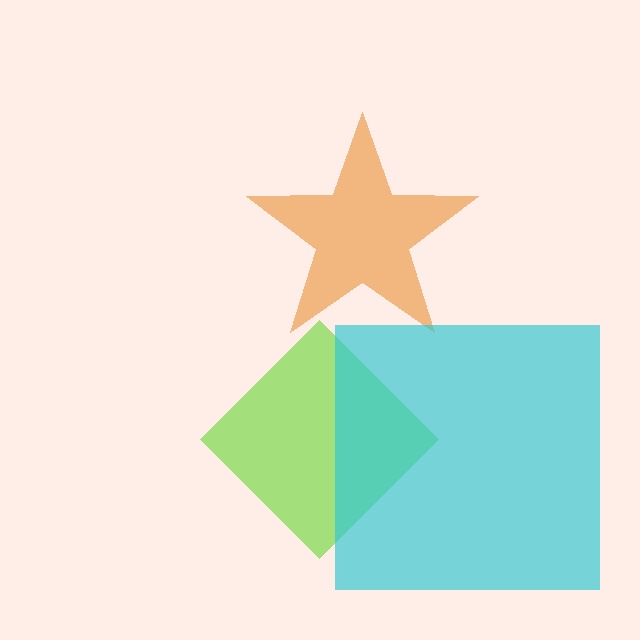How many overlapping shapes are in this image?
There are 3 overlapping shapes in the image.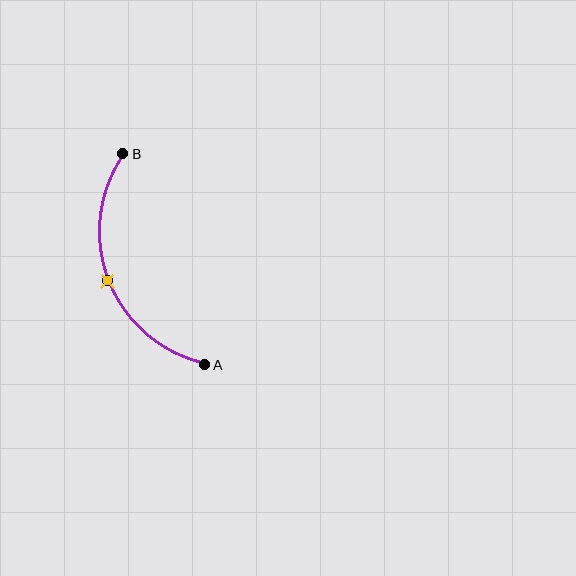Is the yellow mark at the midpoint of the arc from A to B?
Yes. The yellow mark lies on the arc at equal arc-length from both A and B — it is the arc midpoint.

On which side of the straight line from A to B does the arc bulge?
The arc bulges to the left of the straight line connecting A and B.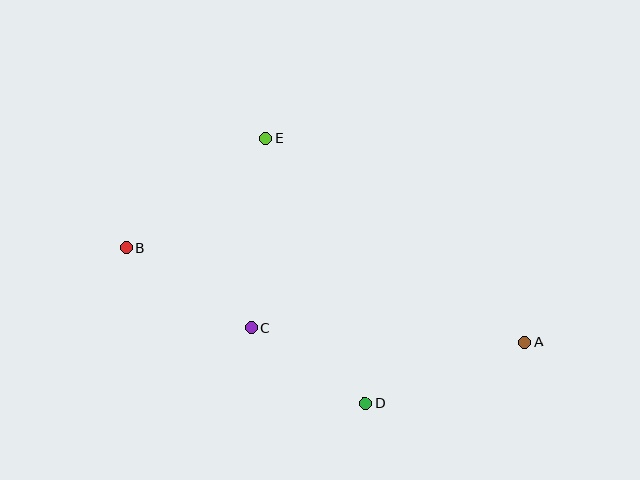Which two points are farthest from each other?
Points A and B are farthest from each other.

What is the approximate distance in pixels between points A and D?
The distance between A and D is approximately 171 pixels.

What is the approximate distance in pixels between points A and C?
The distance between A and C is approximately 273 pixels.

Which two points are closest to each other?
Points C and D are closest to each other.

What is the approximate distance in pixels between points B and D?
The distance between B and D is approximately 285 pixels.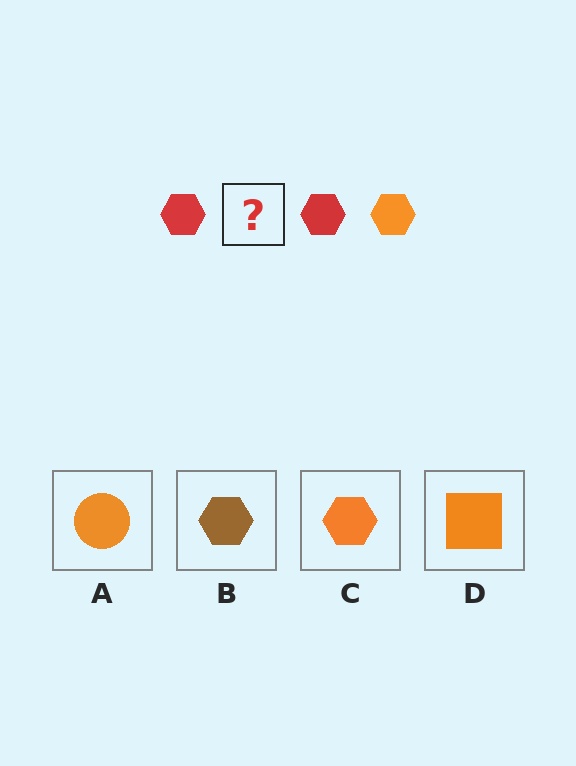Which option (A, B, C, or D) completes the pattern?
C.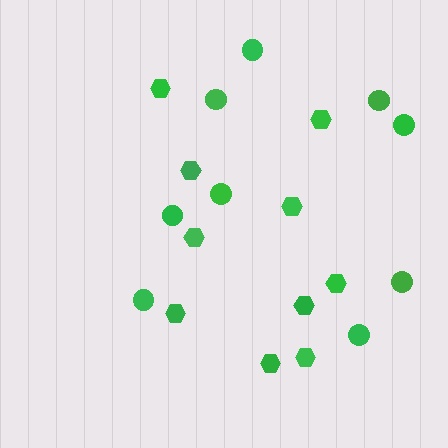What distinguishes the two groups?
There are 2 groups: one group of hexagons (10) and one group of circles (9).